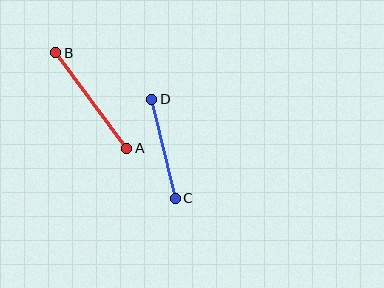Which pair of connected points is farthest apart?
Points A and B are farthest apart.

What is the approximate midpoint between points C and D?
The midpoint is at approximately (163, 149) pixels.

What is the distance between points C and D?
The distance is approximately 102 pixels.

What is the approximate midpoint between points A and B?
The midpoint is at approximately (91, 101) pixels.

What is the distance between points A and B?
The distance is approximately 119 pixels.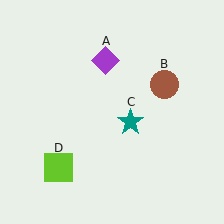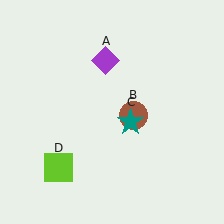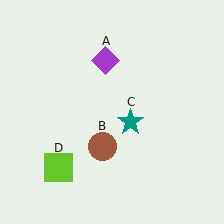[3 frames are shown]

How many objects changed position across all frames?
1 object changed position: brown circle (object B).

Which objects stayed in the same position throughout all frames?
Purple diamond (object A) and teal star (object C) and lime square (object D) remained stationary.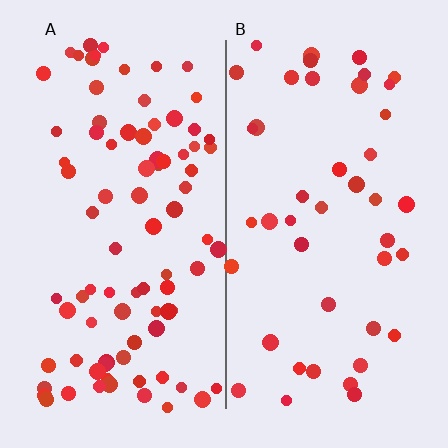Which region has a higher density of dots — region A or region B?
A (the left).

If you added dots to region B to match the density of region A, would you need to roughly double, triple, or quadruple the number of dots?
Approximately double.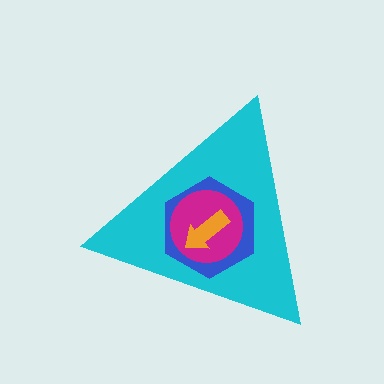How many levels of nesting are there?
4.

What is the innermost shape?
The orange arrow.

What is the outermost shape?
The cyan triangle.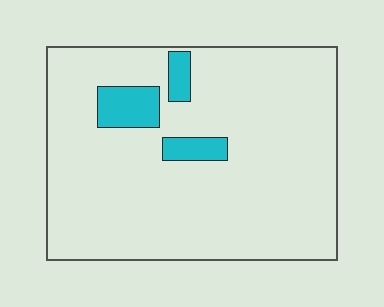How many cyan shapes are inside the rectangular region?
3.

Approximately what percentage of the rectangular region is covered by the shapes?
Approximately 10%.